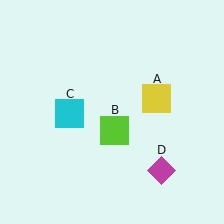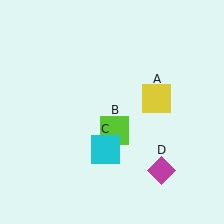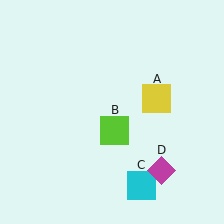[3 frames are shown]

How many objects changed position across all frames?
1 object changed position: cyan square (object C).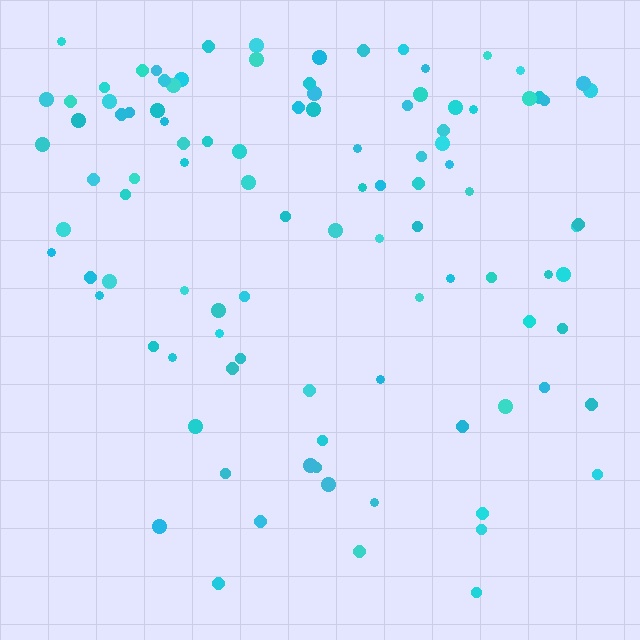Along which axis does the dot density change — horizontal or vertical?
Vertical.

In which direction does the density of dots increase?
From bottom to top, with the top side densest.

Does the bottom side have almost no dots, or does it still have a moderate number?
Still a moderate number, just noticeably fewer than the top.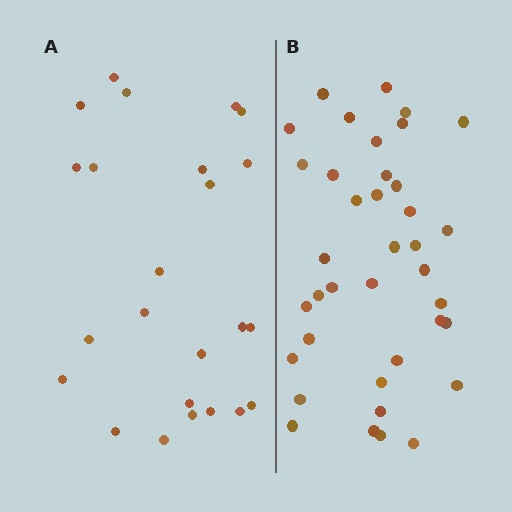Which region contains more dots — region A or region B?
Region B (the right region) has more dots.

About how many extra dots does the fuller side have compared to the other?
Region B has approximately 15 more dots than region A.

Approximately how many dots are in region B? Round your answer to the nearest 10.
About 40 dots. (The exact count is 38, which rounds to 40.)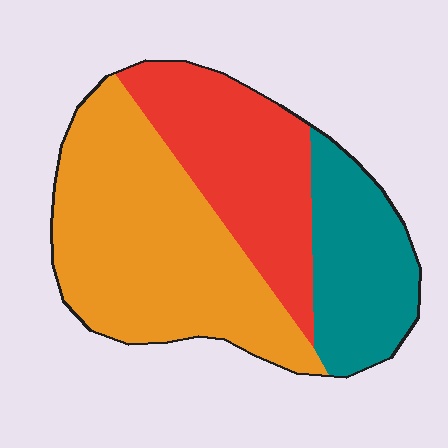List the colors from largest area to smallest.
From largest to smallest: orange, red, teal.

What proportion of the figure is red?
Red takes up about one third (1/3) of the figure.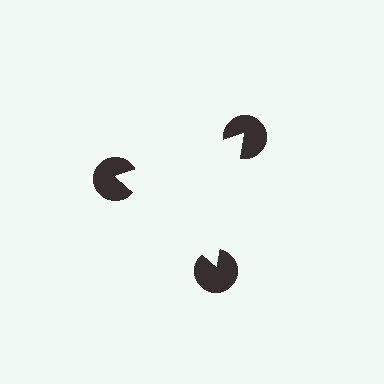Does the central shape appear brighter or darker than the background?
It typically appears slightly brighter than the background, even though no actual brightness change is drawn.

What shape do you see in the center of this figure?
An illusory triangle — its edges are inferred from the aligned wedge cuts in the pac-man discs, not physically drawn.